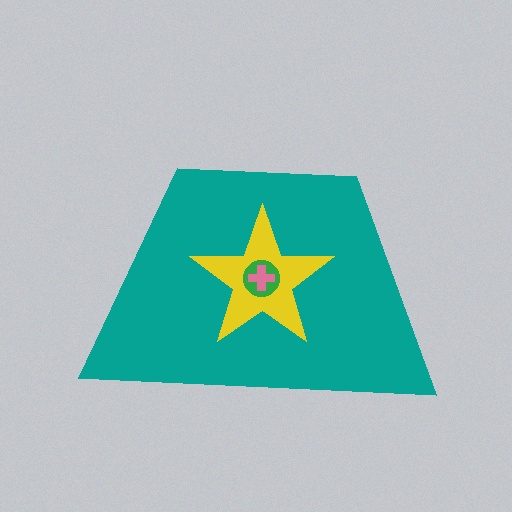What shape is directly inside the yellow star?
The green circle.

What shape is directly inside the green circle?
The pink cross.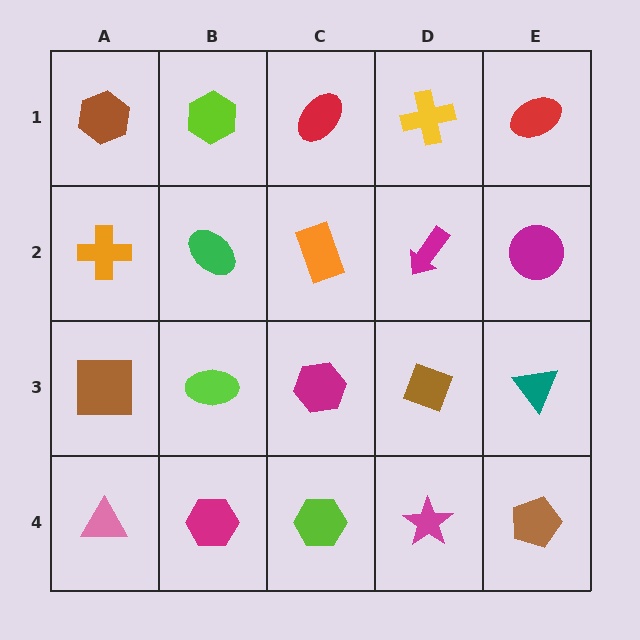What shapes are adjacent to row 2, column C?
A red ellipse (row 1, column C), a magenta hexagon (row 3, column C), a green ellipse (row 2, column B), a magenta arrow (row 2, column D).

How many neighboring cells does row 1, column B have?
3.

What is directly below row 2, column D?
A brown diamond.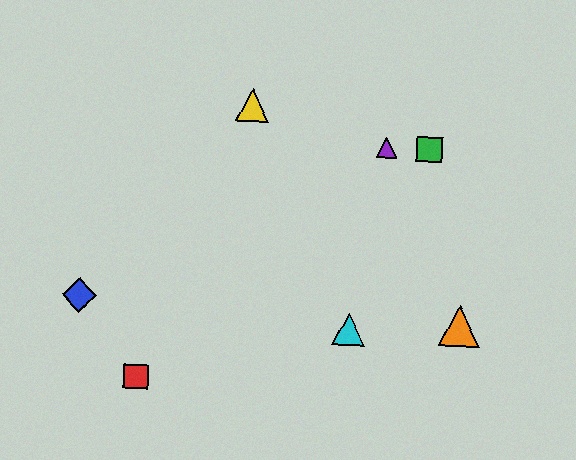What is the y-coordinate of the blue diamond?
The blue diamond is at y≈295.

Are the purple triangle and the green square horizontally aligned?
Yes, both are at y≈148.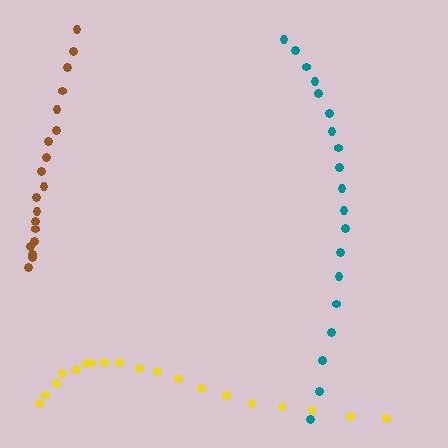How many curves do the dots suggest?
There are 3 distinct paths.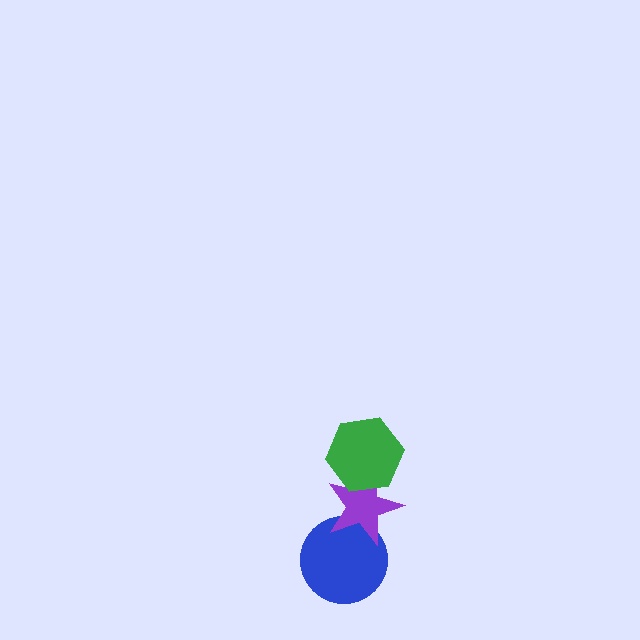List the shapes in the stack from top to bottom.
From top to bottom: the green hexagon, the purple star, the blue circle.